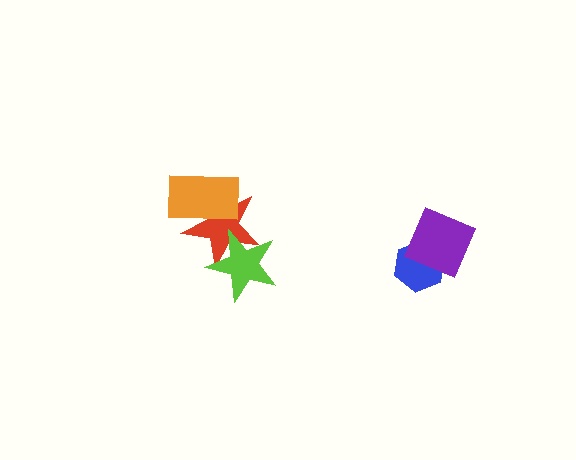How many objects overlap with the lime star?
1 object overlaps with the lime star.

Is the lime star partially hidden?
No, no other shape covers it.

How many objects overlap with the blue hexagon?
1 object overlaps with the blue hexagon.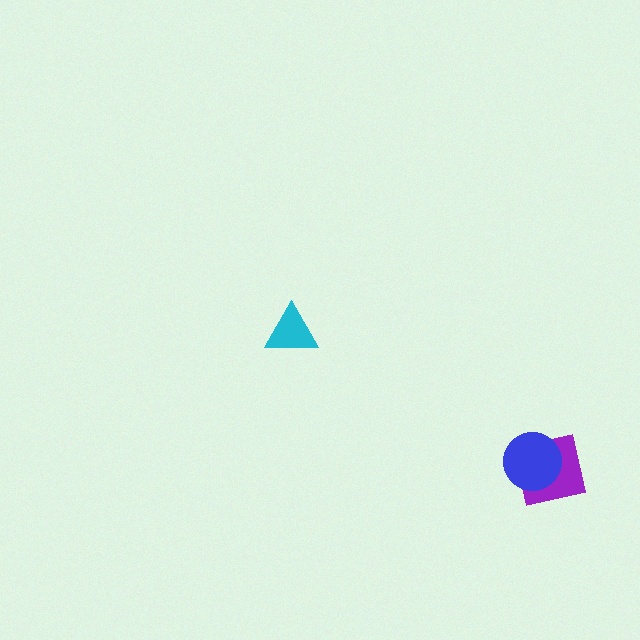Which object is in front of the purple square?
The blue circle is in front of the purple square.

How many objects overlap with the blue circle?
1 object overlaps with the blue circle.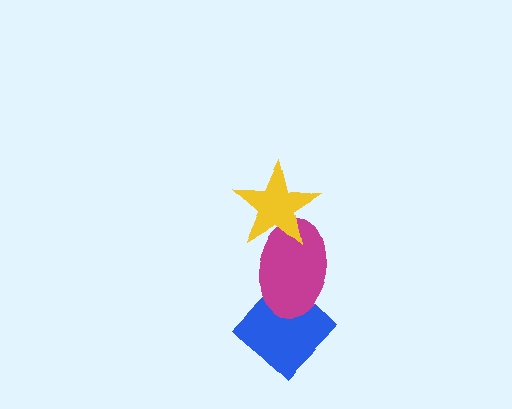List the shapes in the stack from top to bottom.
From top to bottom: the yellow star, the magenta ellipse, the blue diamond.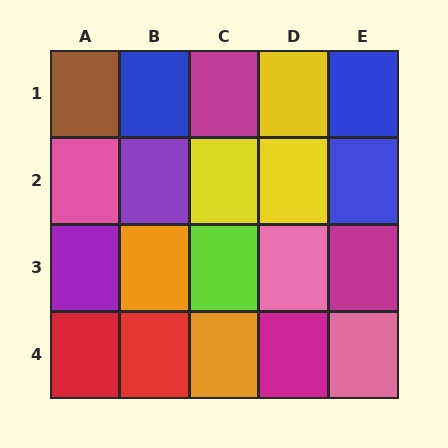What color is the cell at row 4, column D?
Magenta.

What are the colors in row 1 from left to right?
Brown, blue, magenta, yellow, blue.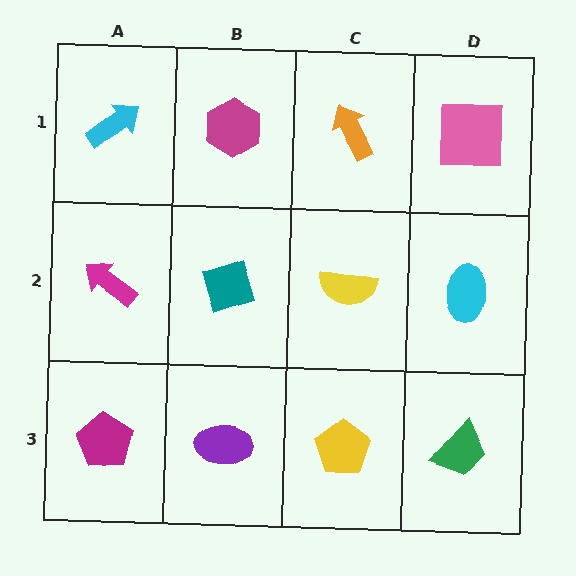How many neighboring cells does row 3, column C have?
3.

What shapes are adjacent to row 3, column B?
A teal diamond (row 2, column B), a magenta pentagon (row 3, column A), a yellow pentagon (row 3, column C).